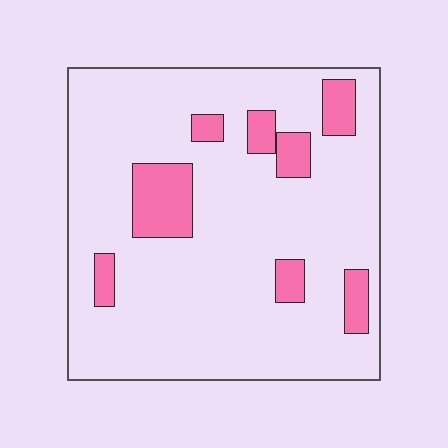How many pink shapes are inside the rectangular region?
8.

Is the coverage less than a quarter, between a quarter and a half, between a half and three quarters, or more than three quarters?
Less than a quarter.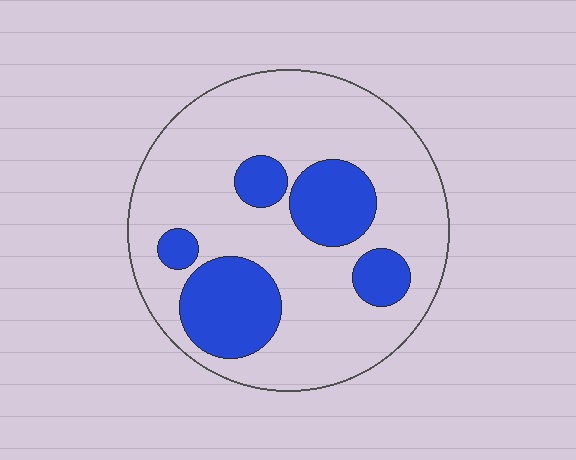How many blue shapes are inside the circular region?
5.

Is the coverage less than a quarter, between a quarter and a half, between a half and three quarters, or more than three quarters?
Between a quarter and a half.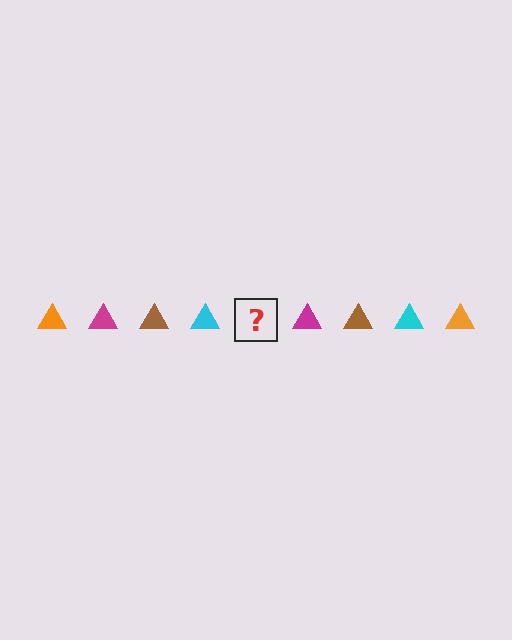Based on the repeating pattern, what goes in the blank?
The blank should be an orange triangle.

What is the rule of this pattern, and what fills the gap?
The rule is that the pattern cycles through orange, magenta, brown, cyan triangles. The gap should be filled with an orange triangle.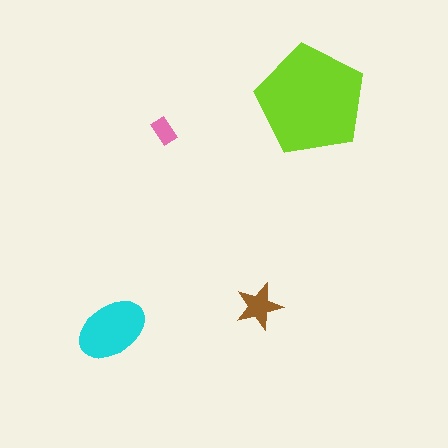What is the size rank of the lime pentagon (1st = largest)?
1st.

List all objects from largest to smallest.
The lime pentagon, the cyan ellipse, the brown star, the pink rectangle.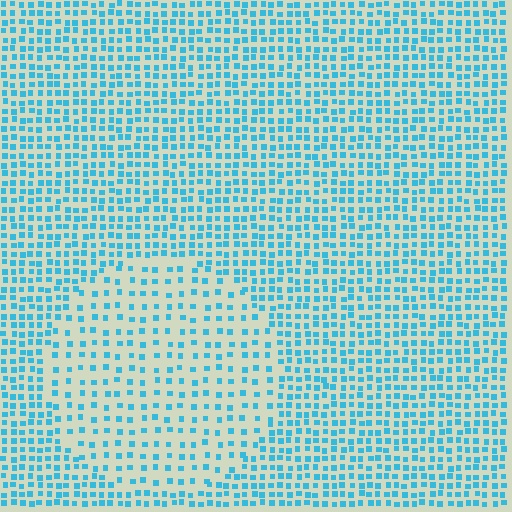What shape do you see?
I see a circle.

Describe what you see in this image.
The image contains small cyan elements arranged at two different densities. A circle-shaped region is visible where the elements are less densely packed than the surrounding area.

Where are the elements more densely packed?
The elements are more densely packed outside the circle boundary.